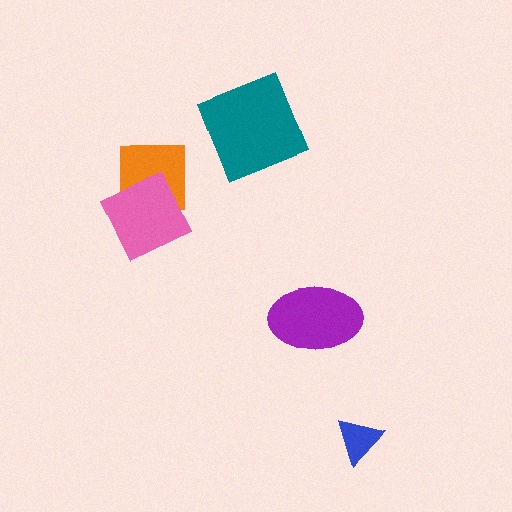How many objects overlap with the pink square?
1 object overlaps with the pink square.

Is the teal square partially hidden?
No, no other shape covers it.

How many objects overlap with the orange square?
1 object overlaps with the orange square.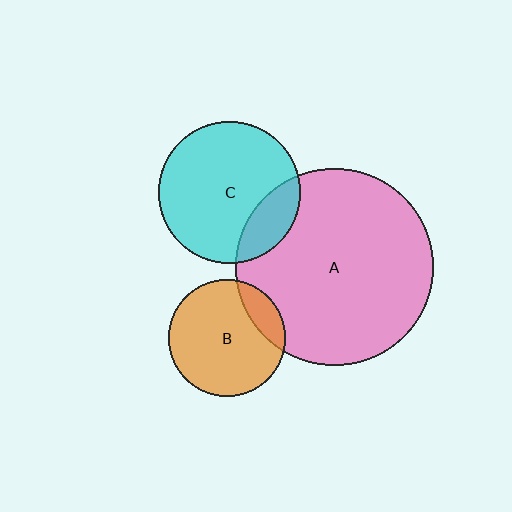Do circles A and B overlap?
Yes.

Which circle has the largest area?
Circle A (pink).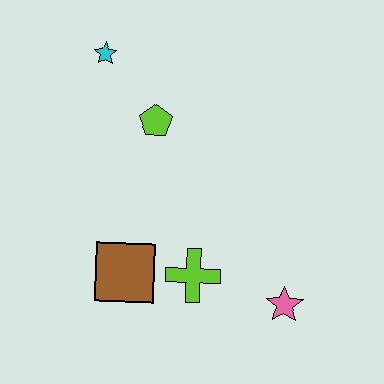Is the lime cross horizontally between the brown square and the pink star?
Yes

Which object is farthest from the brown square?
The cyan star is farthest from the brown square.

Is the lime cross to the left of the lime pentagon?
No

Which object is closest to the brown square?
The lime cross is closest to the brown square.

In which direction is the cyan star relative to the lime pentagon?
The cyan star is above the lime pentagon.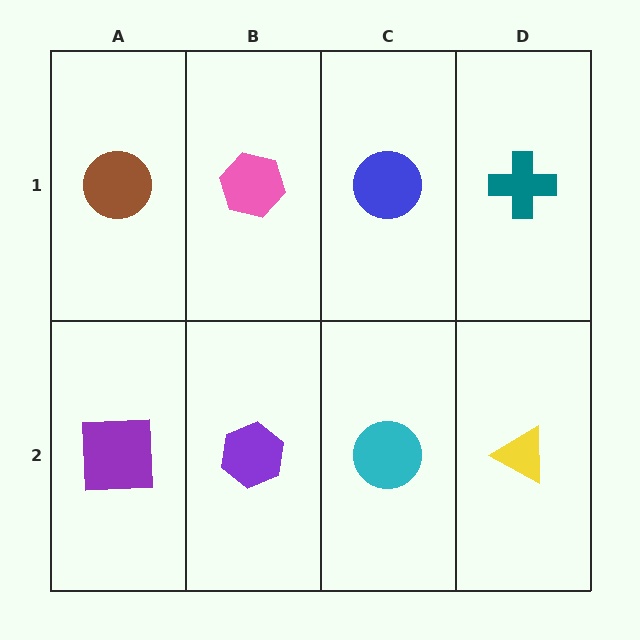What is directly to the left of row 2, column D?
A cyan circle.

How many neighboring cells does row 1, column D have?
2.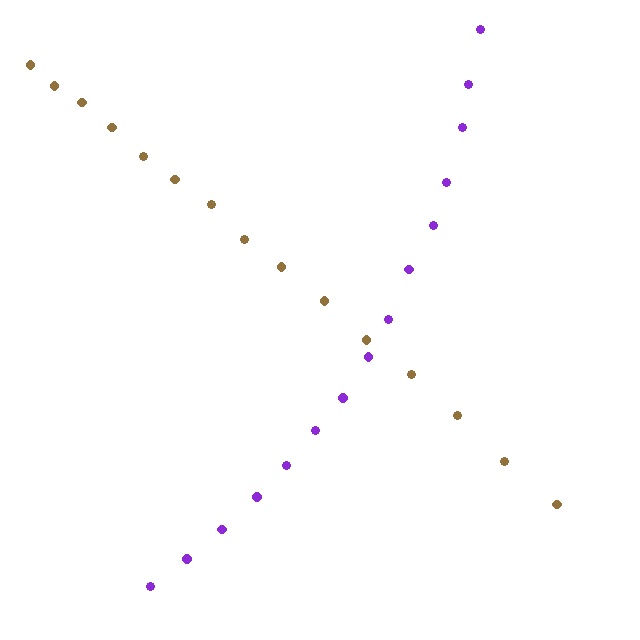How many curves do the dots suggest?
There are 2 distinct paths.